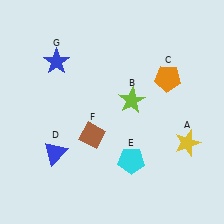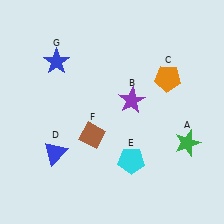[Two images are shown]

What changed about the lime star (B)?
In Image 1, B is lime. In Image 2, it changed to purple.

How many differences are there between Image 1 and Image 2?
There are 2 differences between the two images.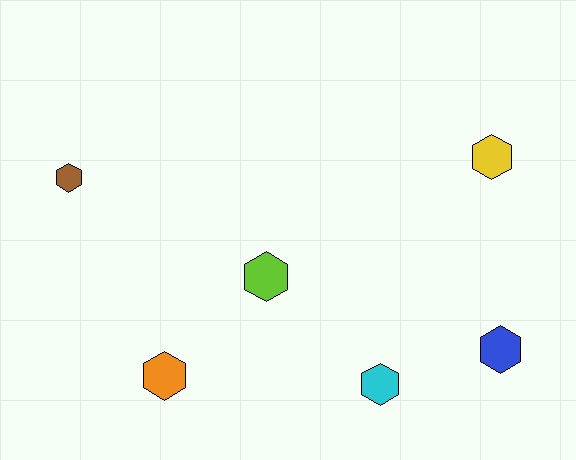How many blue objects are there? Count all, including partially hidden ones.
There is 1 blue object.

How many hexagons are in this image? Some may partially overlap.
There are 6 hexagons.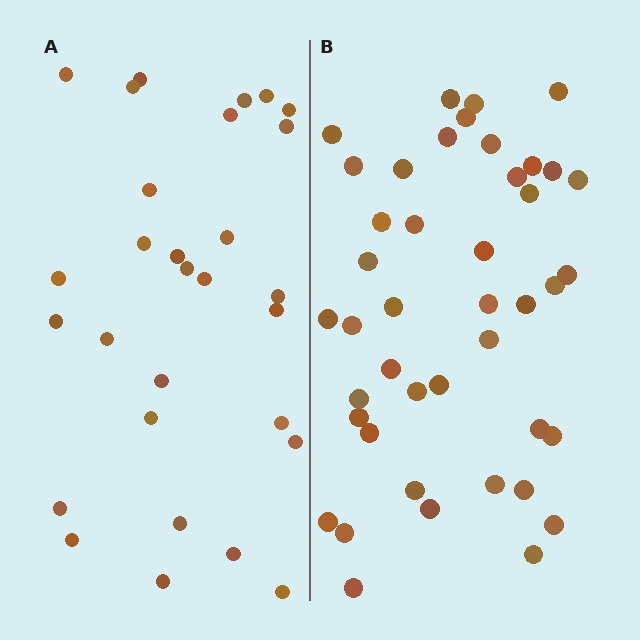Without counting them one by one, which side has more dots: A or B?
Region B (the right region) has more dots.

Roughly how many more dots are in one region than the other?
Region B has approximately 15 more dots than region A.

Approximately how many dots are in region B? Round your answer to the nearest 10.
About 40 dots. (The exact count is 43, which rounds to 40.)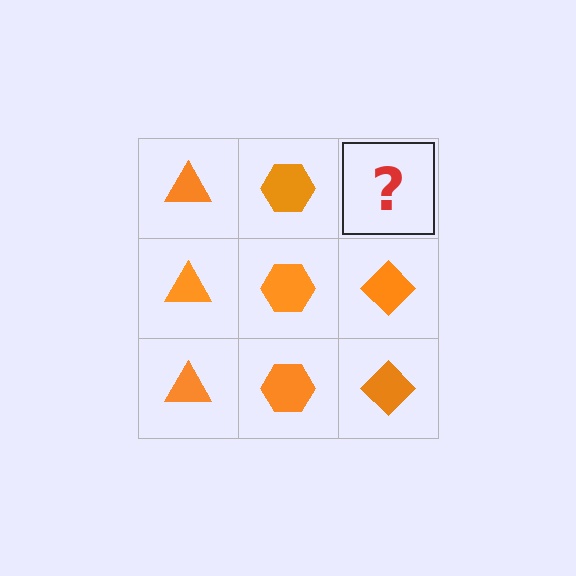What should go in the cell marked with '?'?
The missing cell should contain an orange diamond.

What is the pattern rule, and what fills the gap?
The rule is that each column has a consistent shape. The gap should be filled with an orange diamond.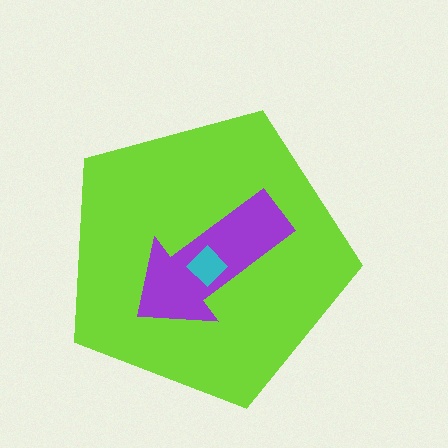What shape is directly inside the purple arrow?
The cyan diamond.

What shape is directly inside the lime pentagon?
The purple arrow.